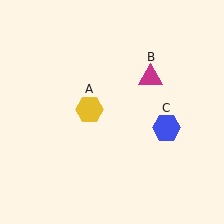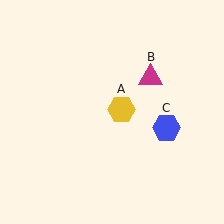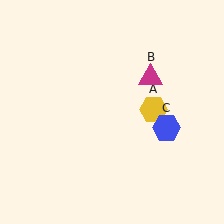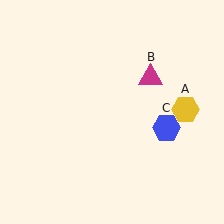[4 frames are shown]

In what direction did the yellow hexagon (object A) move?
The yellow hexagon (object A) moved right.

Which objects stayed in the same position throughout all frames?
Magenta triangle (object B) and blue hexagon (object C) remained stationary.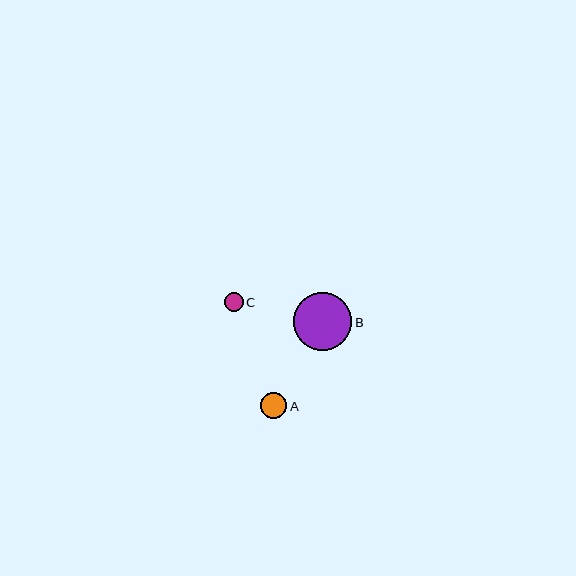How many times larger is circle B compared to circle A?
Circle B is approximately 2.3 times the size of circle A.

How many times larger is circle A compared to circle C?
Circle A is approximately 1.4 times the size of circle C.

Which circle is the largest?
Circle B is the largest with a size of approximately 59 pixels.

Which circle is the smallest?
Circle C is the smallest with a size of approximately 19 pixels.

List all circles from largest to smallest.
From largest to smallest: B, A, C.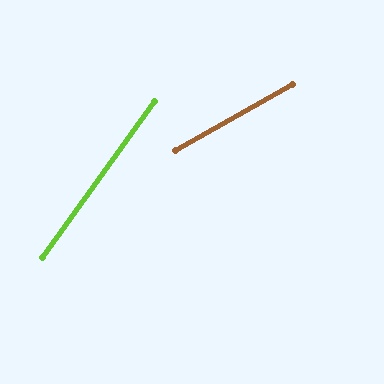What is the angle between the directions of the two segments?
Approximately 25 degrees.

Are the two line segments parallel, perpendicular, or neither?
Neither parallel nor perpendicular — they differ by about 25°.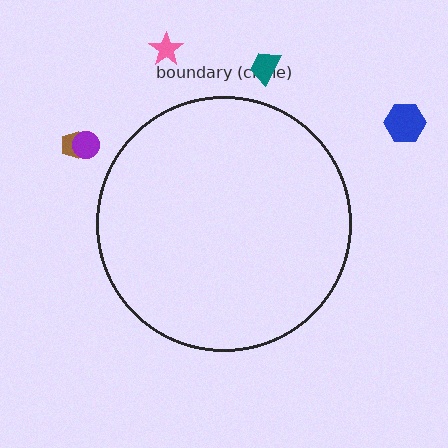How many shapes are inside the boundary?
0 inside, 5 outside.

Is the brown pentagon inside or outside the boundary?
Outside.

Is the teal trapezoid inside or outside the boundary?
Outside.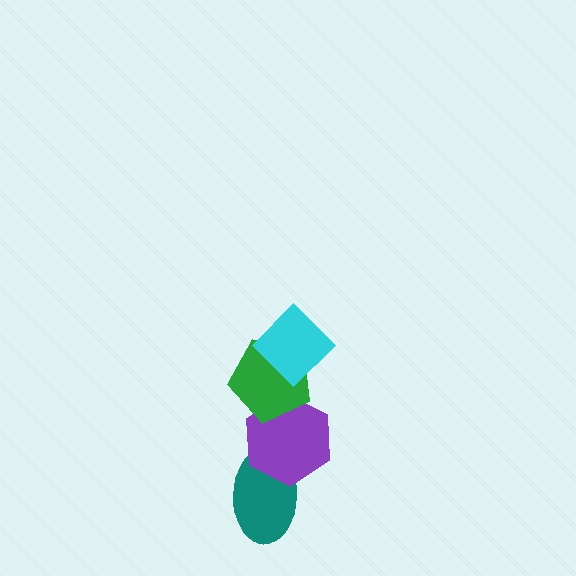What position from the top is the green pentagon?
The green pentagon is 2nd from the top.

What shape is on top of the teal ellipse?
The purple hexagon is on top of the teal ellipse.